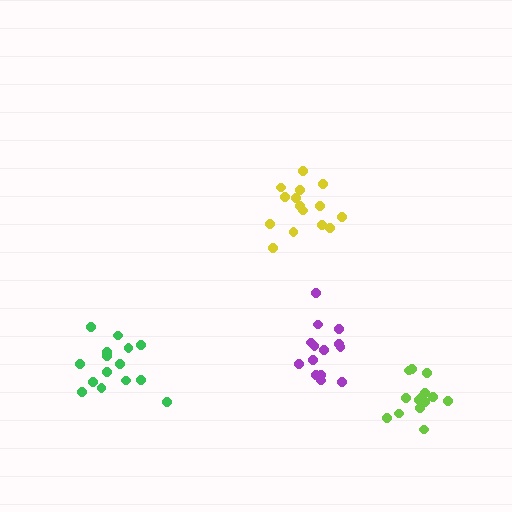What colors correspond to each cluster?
The clusters are colored: yellow, purple, green, lime.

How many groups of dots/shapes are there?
There are 4 groups.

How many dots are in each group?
Group 1: 15 dots, Group 2: 14 dots, Group 3: 15 dots, Group 4: 14 dots (58 total).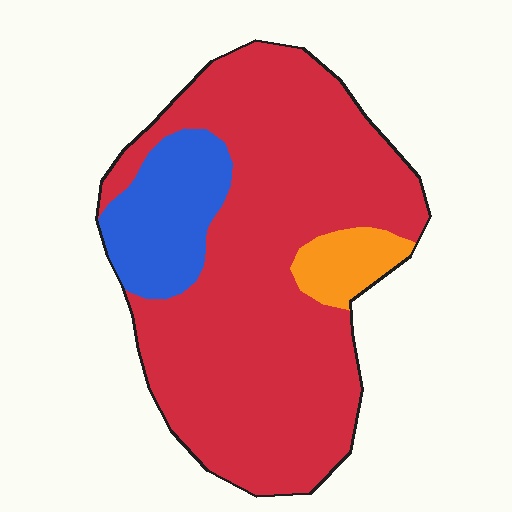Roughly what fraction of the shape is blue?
Blue covers 15% of the shape.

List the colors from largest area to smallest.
From largest to smallest: red, blue, orange.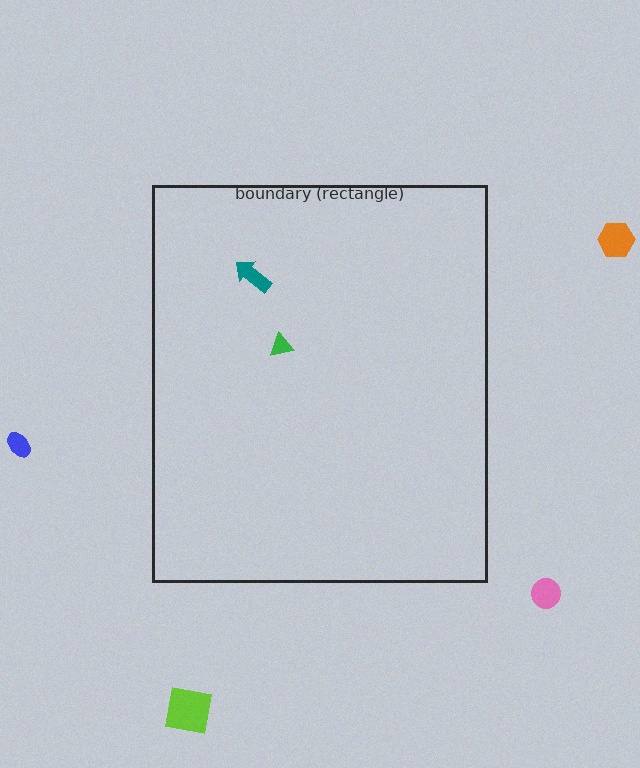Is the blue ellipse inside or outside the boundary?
Outside.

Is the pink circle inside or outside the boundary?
Outside.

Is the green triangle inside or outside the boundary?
Inside.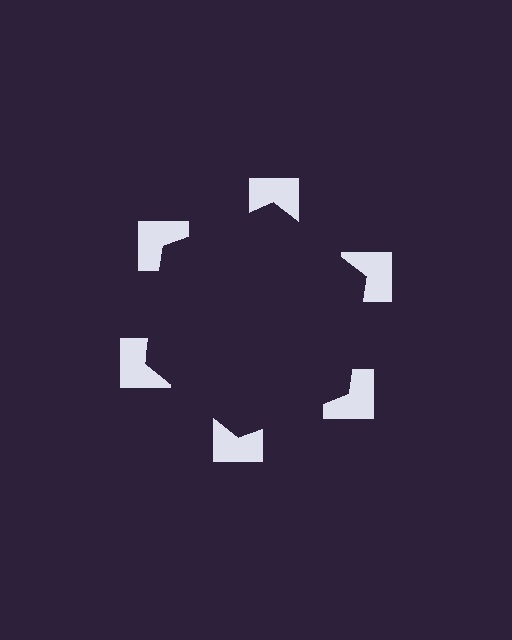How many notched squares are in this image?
There are 6 — one at each vertex of the illusory hexagon.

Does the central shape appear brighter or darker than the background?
It typically appears slightly darker than the background, even though no actual brightness change is drawn.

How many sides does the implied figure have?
6 sides.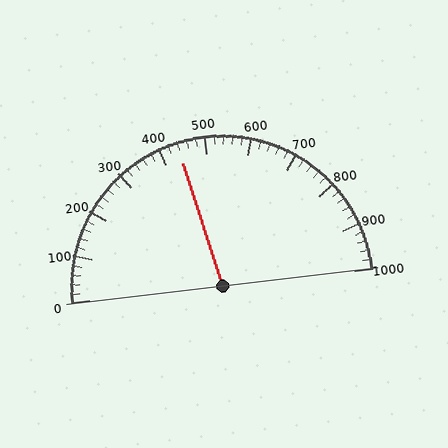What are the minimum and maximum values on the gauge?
The gauge ranges from 0 to 1000.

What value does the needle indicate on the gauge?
The needle indicates approximately 440.